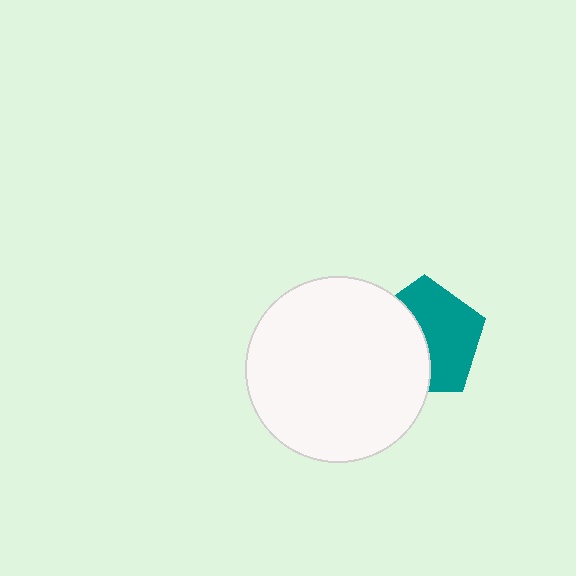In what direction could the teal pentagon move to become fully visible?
The teal pentagon could move right. That would shift it out from behind the white circle entirely.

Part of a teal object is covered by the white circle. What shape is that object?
It is a pentagon.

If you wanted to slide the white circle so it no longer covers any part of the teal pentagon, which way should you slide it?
Slide it left — that is the most direct way to separate the two shapes.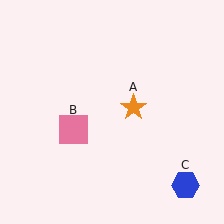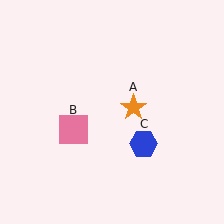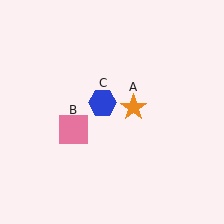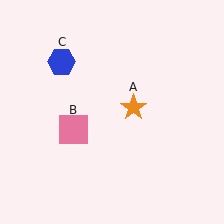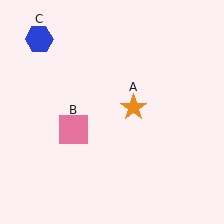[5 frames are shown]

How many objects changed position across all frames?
1 object changed position: blue hexagon (object C).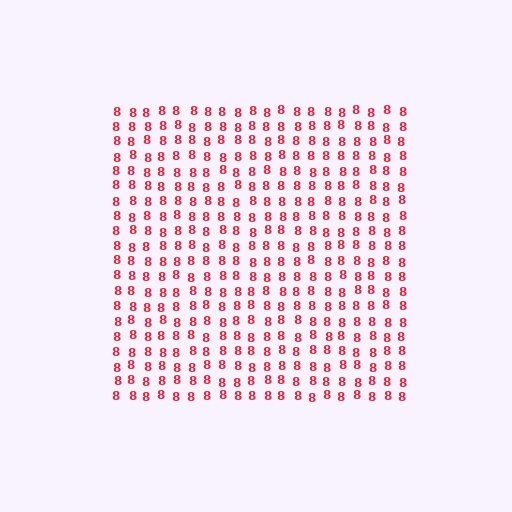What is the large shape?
The large shape is a square.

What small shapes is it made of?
It is made of small digit 8's.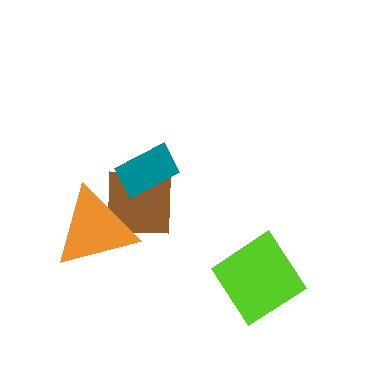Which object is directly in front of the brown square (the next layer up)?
The teal rectangle is directly in front of the brown square.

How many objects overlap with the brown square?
2 objects overlap with the brown square.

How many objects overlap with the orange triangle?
1 object overlaps with the orange triangle.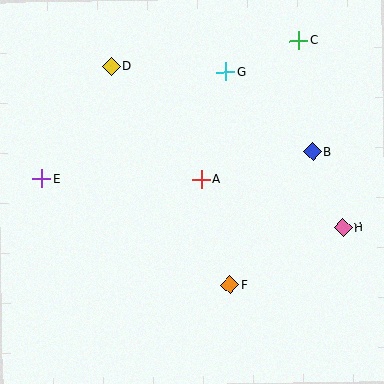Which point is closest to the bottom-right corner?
Point H is closest to the bottom-right corner.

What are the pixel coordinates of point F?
Point F is at (230, 285).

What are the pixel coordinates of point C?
Point C is at (298, 41).